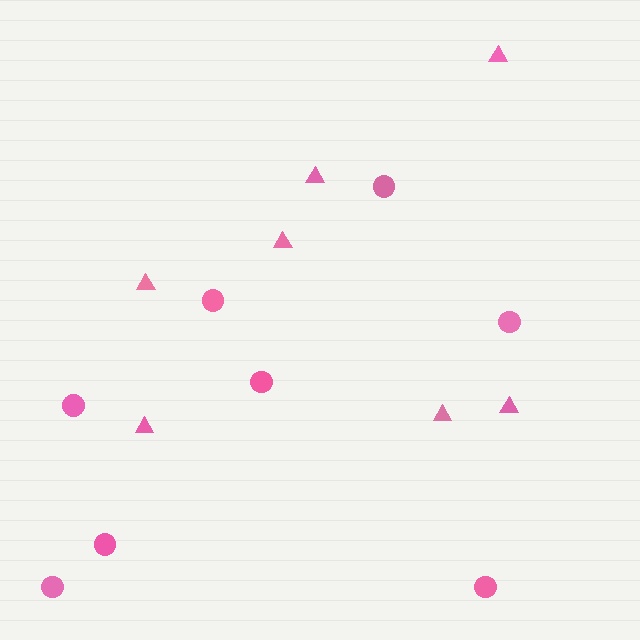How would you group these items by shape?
There are 2 groups: one group of triangles (7) and one group of circles (8).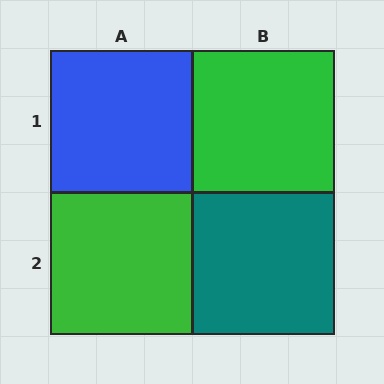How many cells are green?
2 cells are green.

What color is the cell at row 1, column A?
Blue.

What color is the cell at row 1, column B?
Green.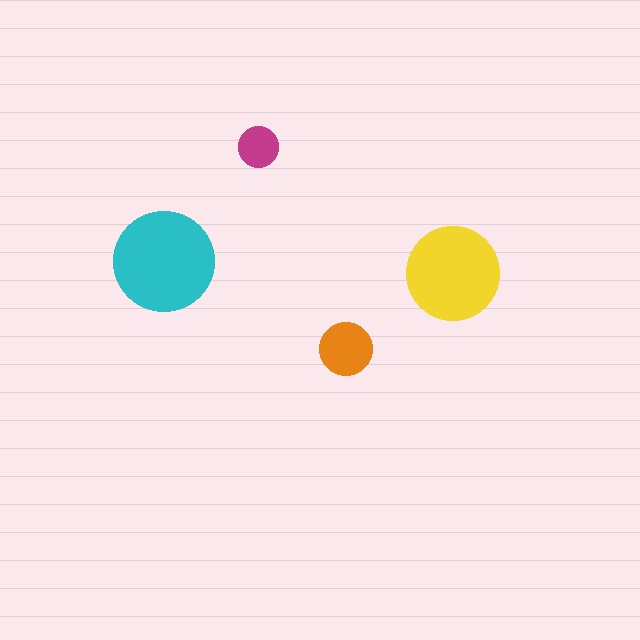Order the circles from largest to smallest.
the cyan one, the yellow one, the orange one, the magenta one.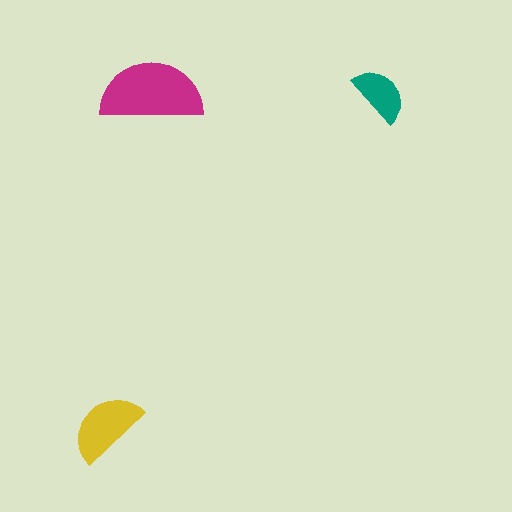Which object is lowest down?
The yellow semicircle is bottommost.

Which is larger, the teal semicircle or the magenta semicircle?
The magenta one.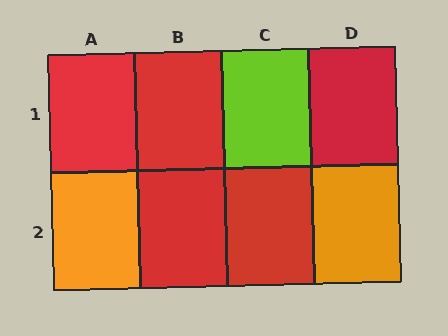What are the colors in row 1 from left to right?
Red, red, lime, red.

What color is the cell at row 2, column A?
Orange.